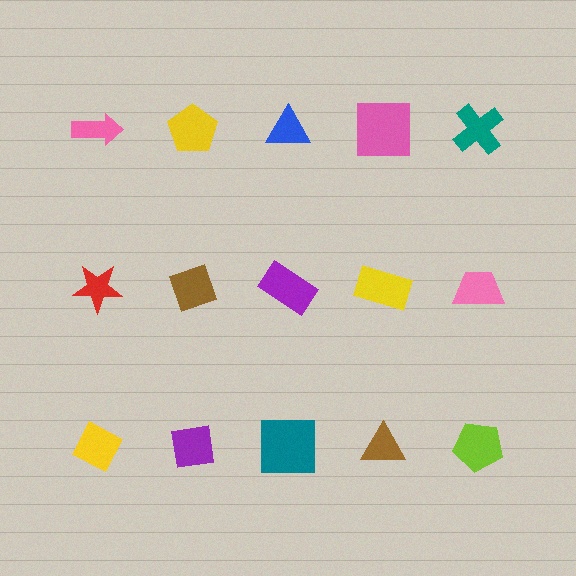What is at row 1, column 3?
A blue triangle.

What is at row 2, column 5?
A pink trapezoid.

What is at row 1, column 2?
A yellow pentagon.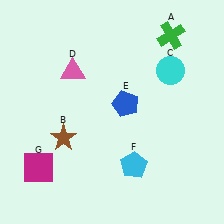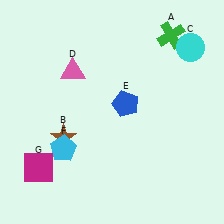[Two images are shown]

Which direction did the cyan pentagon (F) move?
The cyan pentagon (F) moved left.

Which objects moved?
The objects that moved are: the cyan circle (C), the cyan pentagon (F).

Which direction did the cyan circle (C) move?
The cyan circle (C) moved up.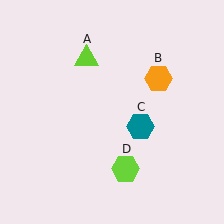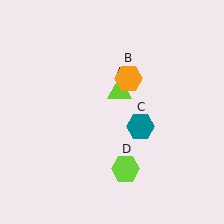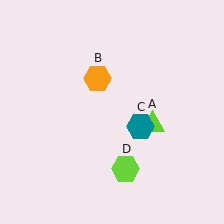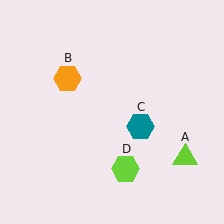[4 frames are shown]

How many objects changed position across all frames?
2 objects changed position: lime triangle (object A), orange hexagon (object B).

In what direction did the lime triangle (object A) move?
The lime triangle (object A) moved down and to the right.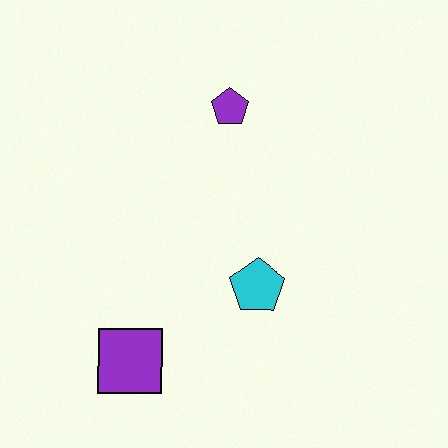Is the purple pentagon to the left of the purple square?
No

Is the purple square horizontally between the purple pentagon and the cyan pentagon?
No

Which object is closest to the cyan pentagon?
The purple square is closest to the cyan pentagon.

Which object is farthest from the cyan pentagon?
The purple pentagon is farthest from the cyan pentagon.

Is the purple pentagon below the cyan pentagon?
No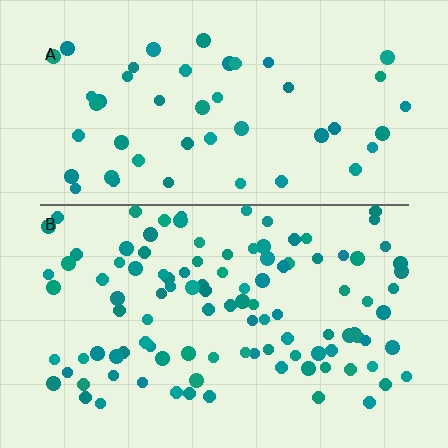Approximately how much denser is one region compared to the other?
Approximately 2.2× — region B over region A.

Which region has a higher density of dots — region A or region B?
B (the bottom).